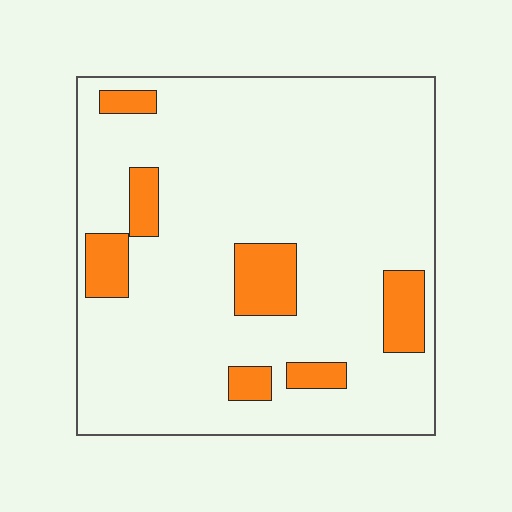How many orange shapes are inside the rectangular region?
7.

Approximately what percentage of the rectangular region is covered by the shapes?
Approximately 15%.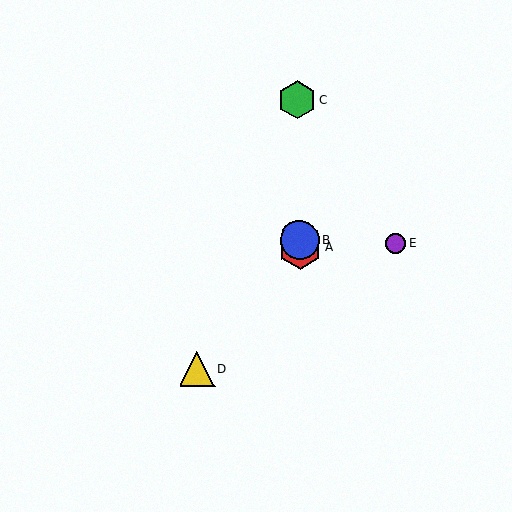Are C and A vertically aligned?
Yes, both are at x≈297.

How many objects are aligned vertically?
3 objects (A, B, C) are aligned vertically.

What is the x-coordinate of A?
Object A is at x≈300.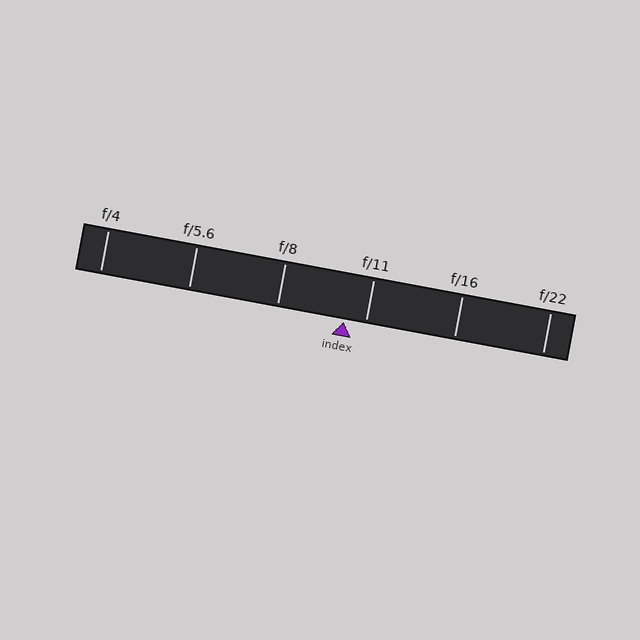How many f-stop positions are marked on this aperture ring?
There are 6 f-stop positions marked.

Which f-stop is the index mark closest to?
The index mark is closest to f/11.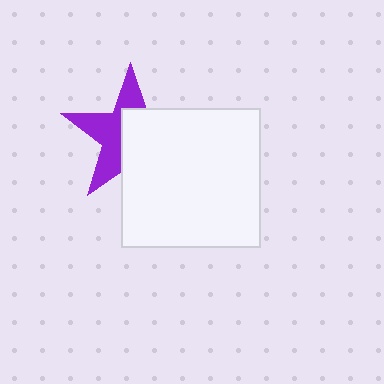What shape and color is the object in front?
The object in front is a white square.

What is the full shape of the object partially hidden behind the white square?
The partially hidden object is a purple star.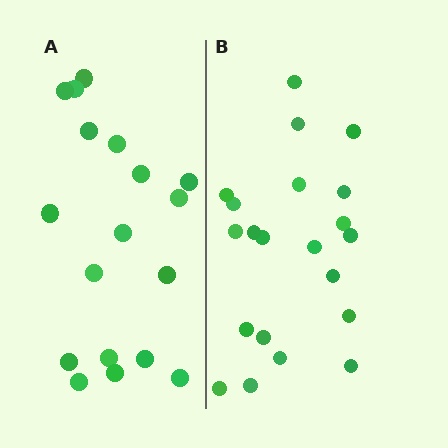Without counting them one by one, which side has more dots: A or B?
Region B (the right region) has more dots.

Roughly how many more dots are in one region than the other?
Region B has just a few more — roughly 2 or 3 more dots than region A.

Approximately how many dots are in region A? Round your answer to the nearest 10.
About 20 dots. (The exact count is 18, which rounds to 20.)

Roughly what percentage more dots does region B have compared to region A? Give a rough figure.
About 15% more.